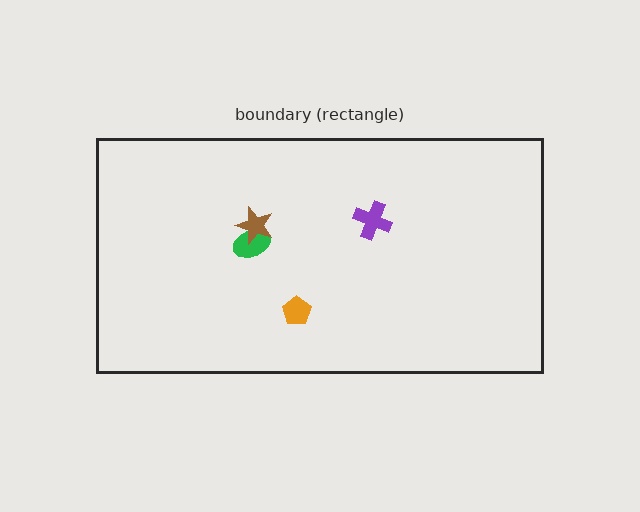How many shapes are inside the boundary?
4 inside, 0 outside.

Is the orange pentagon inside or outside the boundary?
Inside.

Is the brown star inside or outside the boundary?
Inside.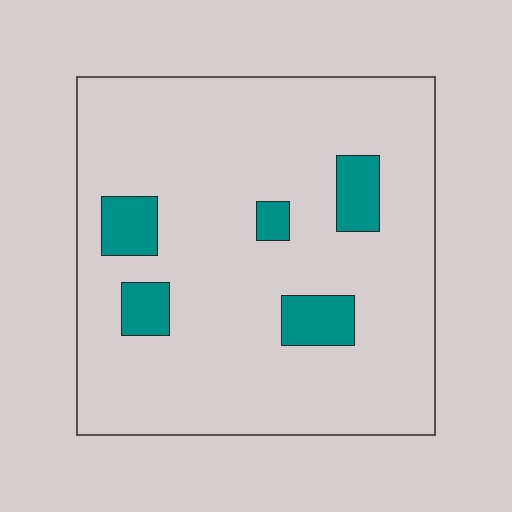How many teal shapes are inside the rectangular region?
5.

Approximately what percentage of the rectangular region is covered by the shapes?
Approximately 10%.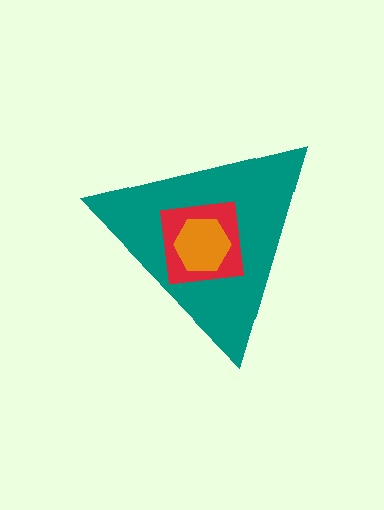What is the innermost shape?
The orange hexagon.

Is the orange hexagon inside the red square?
Yes.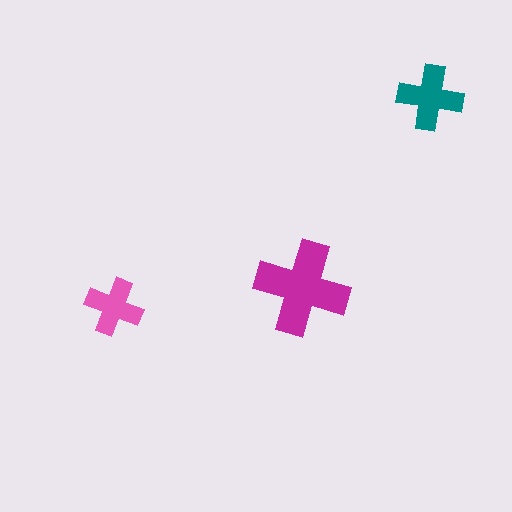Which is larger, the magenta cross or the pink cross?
The magenta one.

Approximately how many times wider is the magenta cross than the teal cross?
About 1.5 times wider.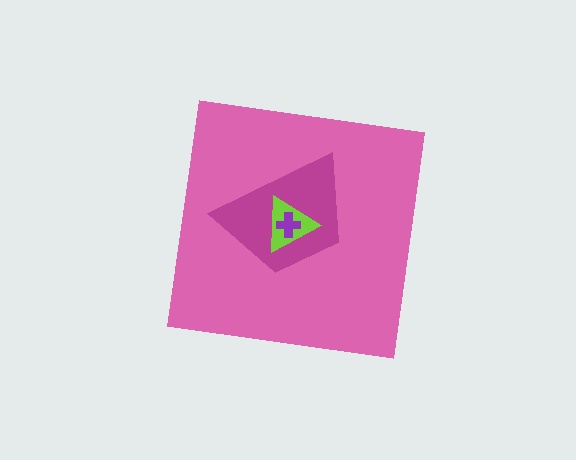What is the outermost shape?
The pink square.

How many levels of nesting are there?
4.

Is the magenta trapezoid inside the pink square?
Yes.